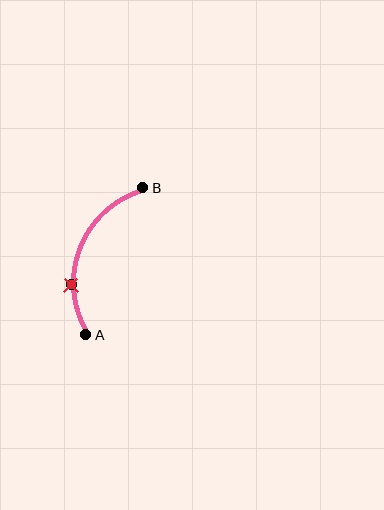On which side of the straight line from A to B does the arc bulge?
The arc bulges to the left of the straight line connecting A and B.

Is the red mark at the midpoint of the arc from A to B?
No. The red mark lies on the arc but is closer to endpoint A. The arc midpoint would be at the point on the curve equidistant along the arc from both A and B.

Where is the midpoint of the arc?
The arc midpoint is the point on the curve farthest from the straight line joining A and B. It sits to the left of that line.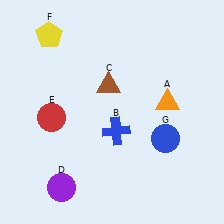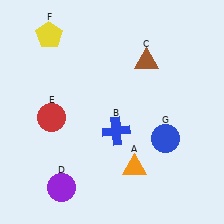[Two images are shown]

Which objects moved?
The objects that moved are: the orange triangle (A), the brown triangle (C).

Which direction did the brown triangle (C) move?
The brown triangle (C) moved right.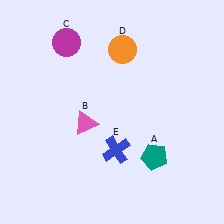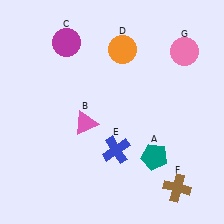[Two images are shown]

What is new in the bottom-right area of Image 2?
A brown cross (F) was added in the bottom-right area of Image 2.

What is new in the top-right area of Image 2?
A pink circle (G) was added in the top-right area of Image 2.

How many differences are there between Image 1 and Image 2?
There are 2 differences between the two images.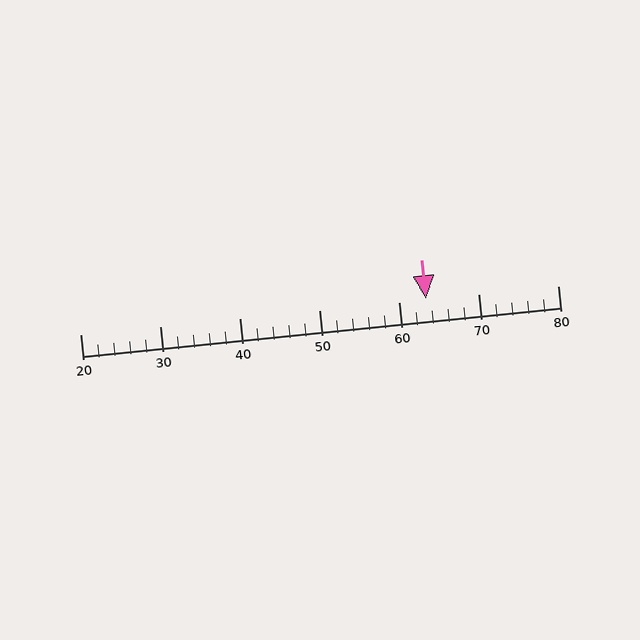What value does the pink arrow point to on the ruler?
The pink arrow points to approximately 63.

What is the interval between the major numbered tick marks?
The major tick marks are spaced 10 units apart.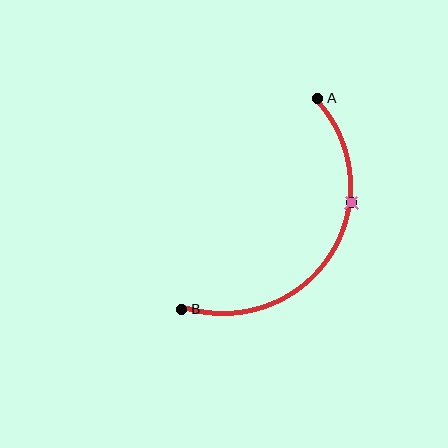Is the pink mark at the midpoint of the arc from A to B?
No. The pink mark lies on the arc but is closer to endpoint A. The arc midpoint would be at the point on the curve equidistant along the arc from both A and B.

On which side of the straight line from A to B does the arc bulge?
The arc bulges to the right of the straight line connecting A and B.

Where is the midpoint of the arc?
The arc midpoint is the point on the curve farthest from the straight line joining A and B. It sits to the right of that line.